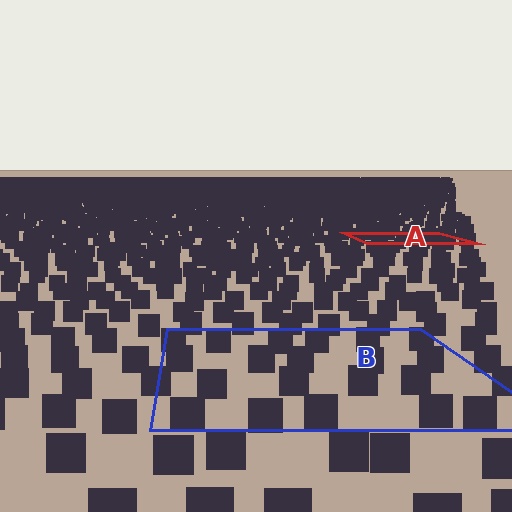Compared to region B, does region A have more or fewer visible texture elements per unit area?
Region A has more texture elements per unit area — they are packed more densely because it is farther away.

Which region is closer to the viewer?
Region B is closer. The texture elements there are larger and more spread out.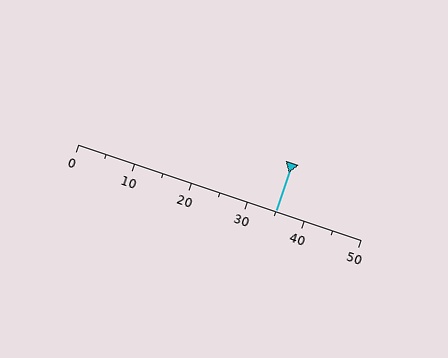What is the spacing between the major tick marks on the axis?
The major ticks are spaced 10 apart.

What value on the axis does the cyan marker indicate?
The marker indicates approximately 35.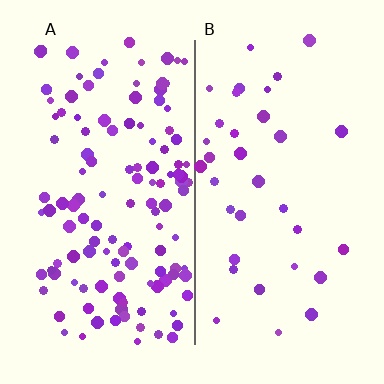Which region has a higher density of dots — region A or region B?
A (the left).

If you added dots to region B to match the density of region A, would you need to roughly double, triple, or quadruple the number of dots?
Approximately quadruple.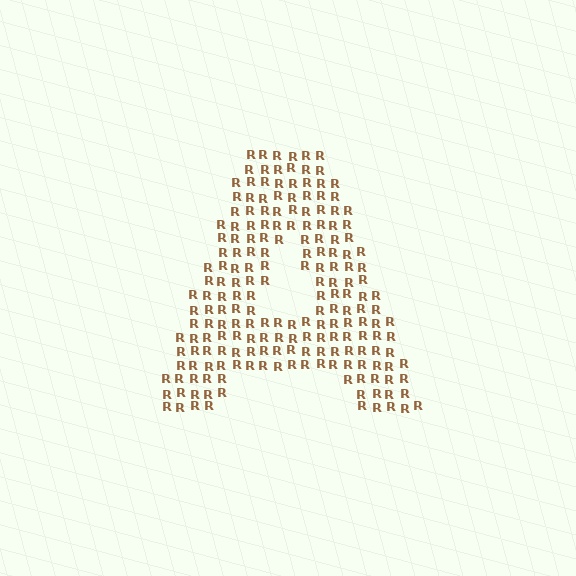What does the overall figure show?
The overall figure shows the letter A.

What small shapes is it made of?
It is made of small letter R's.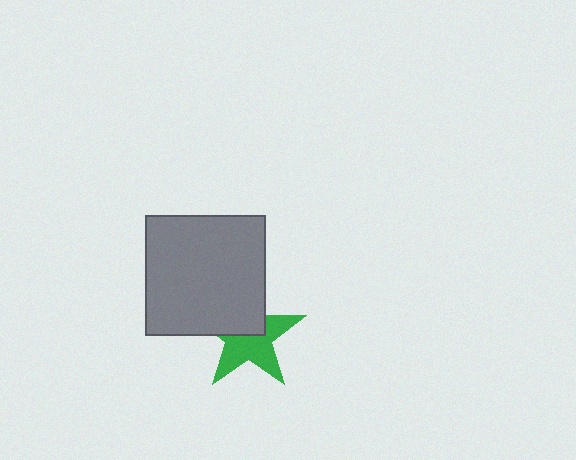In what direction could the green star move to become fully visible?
The green star could move toward the lower-right. That would shift it out from behind the gray square entirely.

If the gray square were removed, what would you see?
You would see the complete green star.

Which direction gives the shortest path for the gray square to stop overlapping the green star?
Moving toward the upper-left gives the shortest separation.